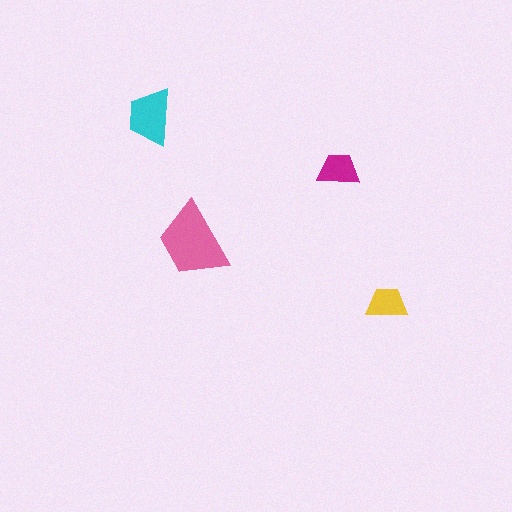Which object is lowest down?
The yellow trapezoid is bottommost.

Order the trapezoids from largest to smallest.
the pink one, the cyan one, the magenta one, the yellow one.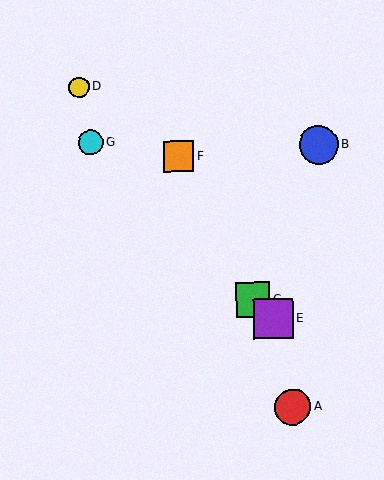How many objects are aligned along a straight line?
3 objects (C, E, G) are aligned along a straight line.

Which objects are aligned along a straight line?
Objects C, E, G are aligned along a straight line.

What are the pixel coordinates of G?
Object G is at (90, 142).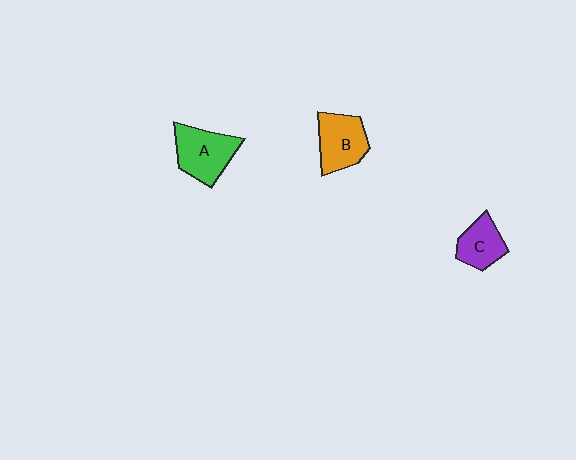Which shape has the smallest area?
Shape C (purple).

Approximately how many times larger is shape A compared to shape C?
Approximately 1.4 times.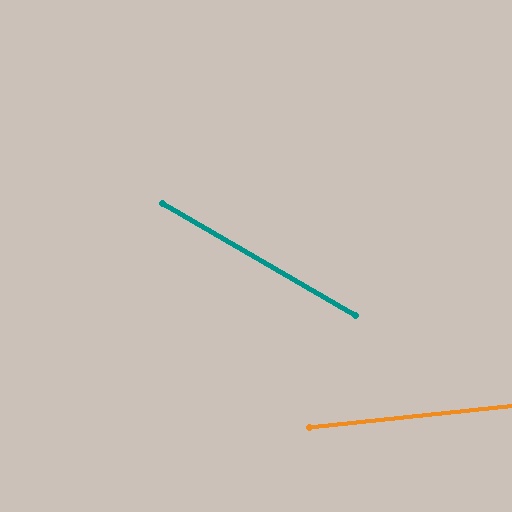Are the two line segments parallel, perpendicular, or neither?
Neither parallel nor perpendicular — they differ by about 36°.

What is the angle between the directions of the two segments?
Approximately 36 degrees.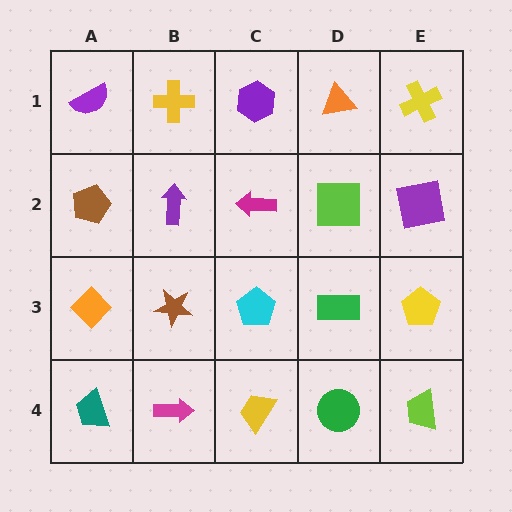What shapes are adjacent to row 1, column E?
A purple square (row 2, column E), an orange triangle (row 1, column D).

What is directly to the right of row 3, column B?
A cyan pentagon.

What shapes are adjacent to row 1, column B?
A purple arrow (row 2, column B), a purple semicircle (row 1, column A), a purple hexagon (row 1, column C).